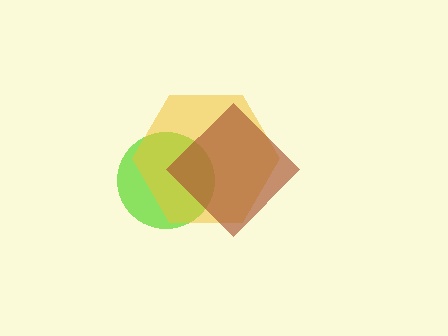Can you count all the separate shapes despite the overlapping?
Yes, there are 3 separate shapes.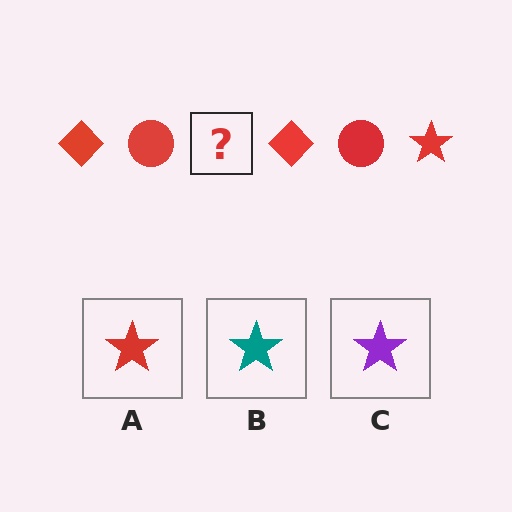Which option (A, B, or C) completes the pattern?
A.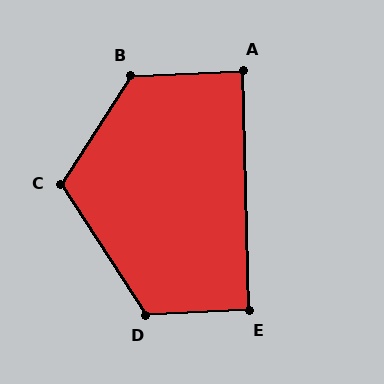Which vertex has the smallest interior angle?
A, at approximately 89 degrees.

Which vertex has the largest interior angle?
B, at approximately 125 degrees.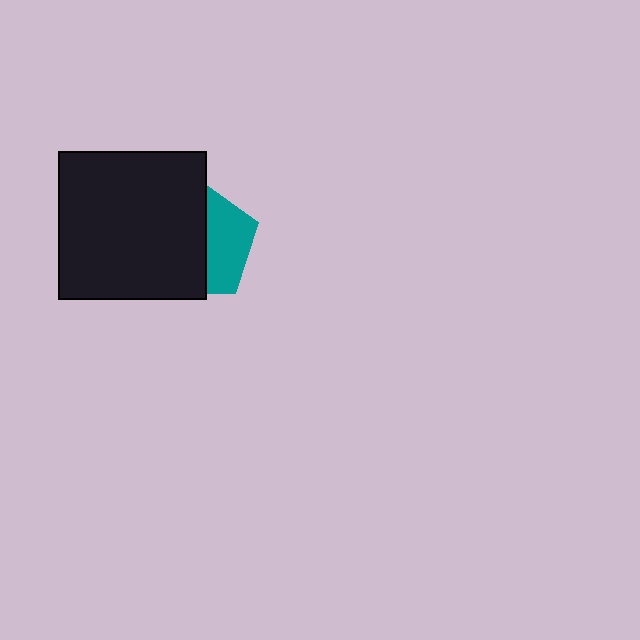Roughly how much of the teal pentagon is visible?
A small part of it is visible (roughly 40%).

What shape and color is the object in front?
The object in front is a black square.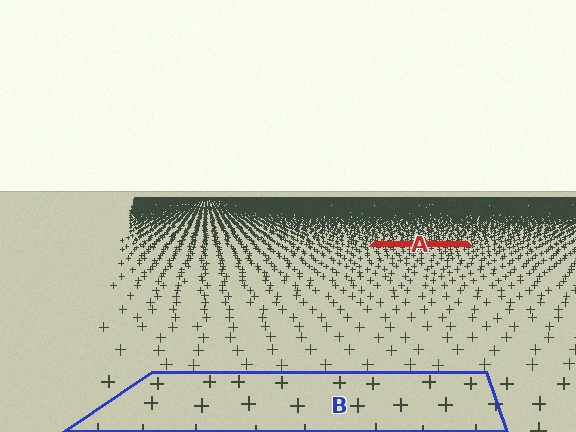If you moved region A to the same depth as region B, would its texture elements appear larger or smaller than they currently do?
They would appear larger. At a closer depth, the same texture elements are projected at a bigger on-screen size.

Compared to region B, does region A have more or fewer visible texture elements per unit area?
Region A has more texture elements per unit area — they are packed more densely because it is farther away.